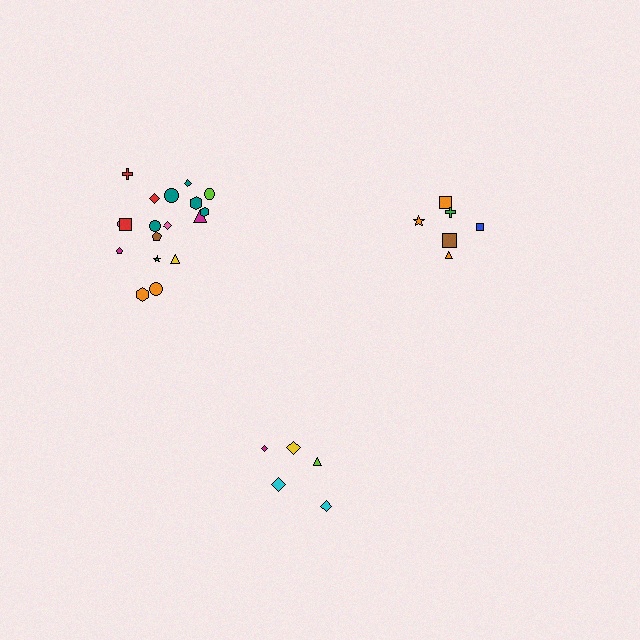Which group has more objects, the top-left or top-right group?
The top-left group.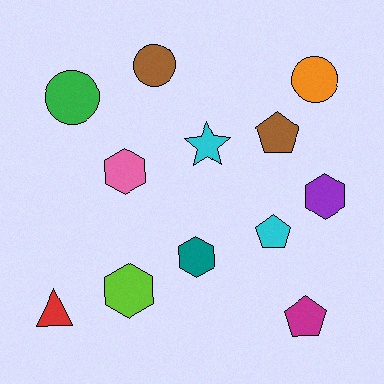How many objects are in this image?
There are 12 objects.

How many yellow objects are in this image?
There are no yellow objects.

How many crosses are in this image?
There are no crosses.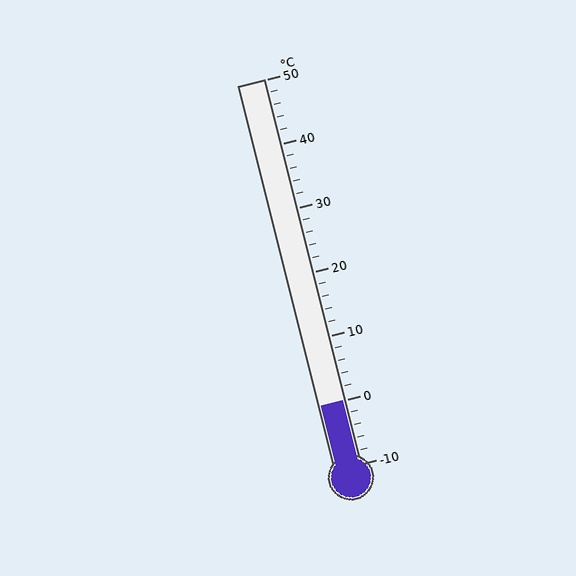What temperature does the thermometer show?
The thermometer shows approximately 0°C.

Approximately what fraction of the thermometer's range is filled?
The thermometer is filled to approximately 15% of its range.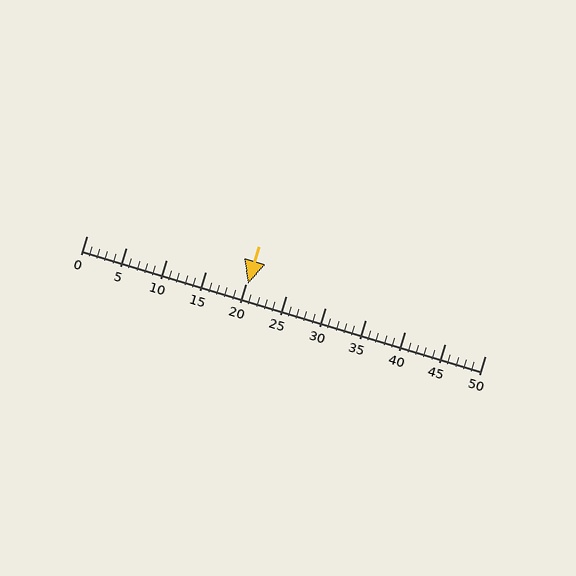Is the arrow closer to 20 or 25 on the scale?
The arrow is closer to 20.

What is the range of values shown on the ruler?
The ruler shows values from 0 to 50.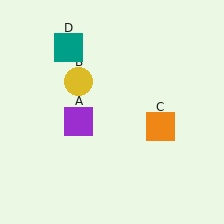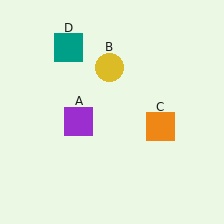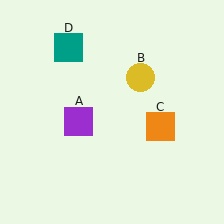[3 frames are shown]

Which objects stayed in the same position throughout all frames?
Purple square (object A) and orange square (object C) and teal square (object D) remained stationary.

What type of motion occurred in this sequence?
The yellow circle (object B) rotated clockwise around the center of the scene.